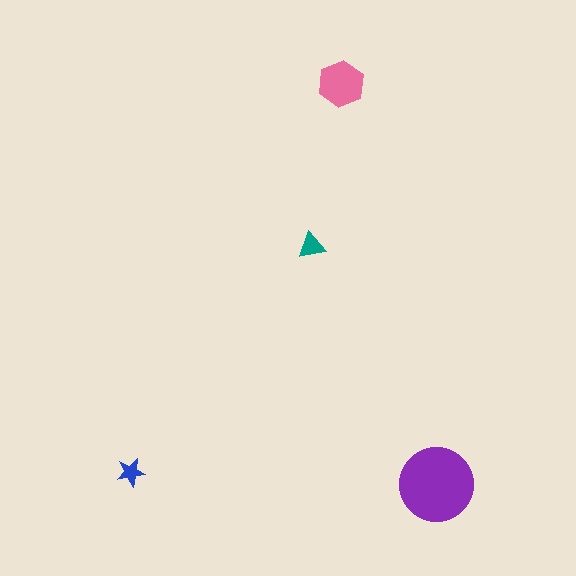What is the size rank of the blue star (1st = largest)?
4th.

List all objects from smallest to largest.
The blue star, the teal triangle, the pink hexagon, the purple circle.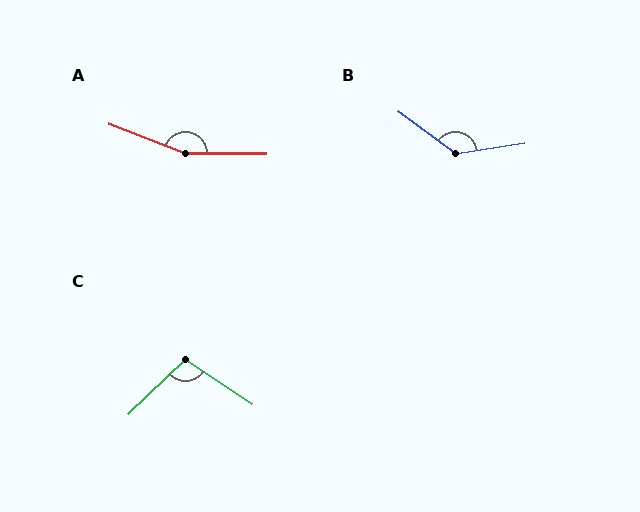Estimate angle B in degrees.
Approximately 135 degrees.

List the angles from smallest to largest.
C (102°), B (135°), A (159°).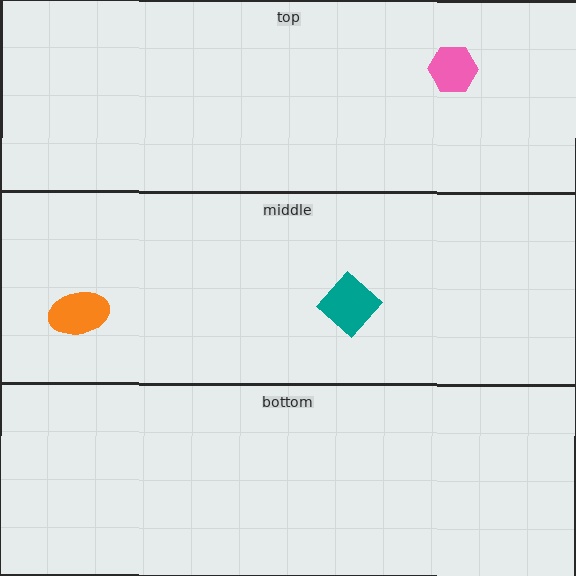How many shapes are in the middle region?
2.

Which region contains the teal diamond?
The middle region.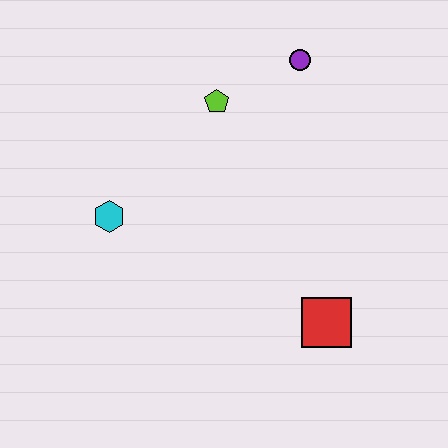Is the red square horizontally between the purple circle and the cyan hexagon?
No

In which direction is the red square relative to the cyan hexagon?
The red square is to the right of the cyan hexagon.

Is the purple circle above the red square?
Yes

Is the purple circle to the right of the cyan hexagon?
Yes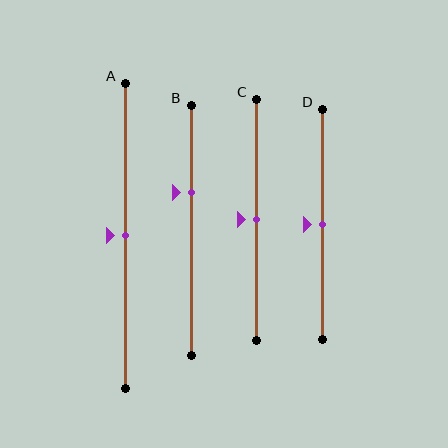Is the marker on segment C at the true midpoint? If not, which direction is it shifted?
Yes, the marker on segment C is at the true midpoint.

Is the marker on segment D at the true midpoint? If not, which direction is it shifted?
Yes, the marker on segment D is at the true midpoint.